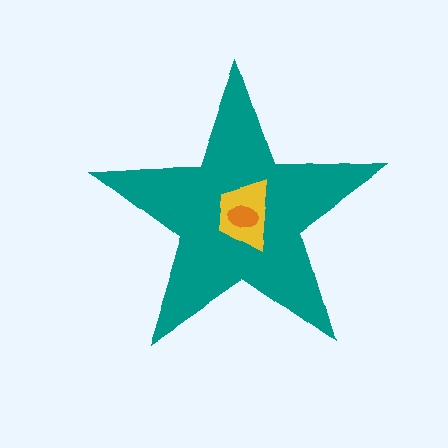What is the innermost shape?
The orange ellipse.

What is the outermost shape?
The teal star.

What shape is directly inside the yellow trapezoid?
The orange ellipse.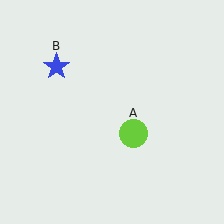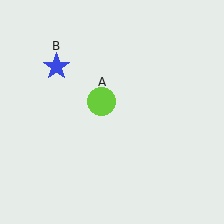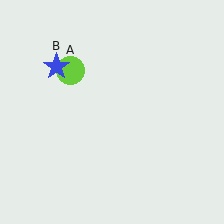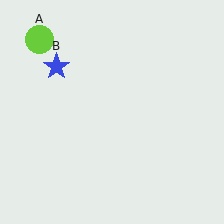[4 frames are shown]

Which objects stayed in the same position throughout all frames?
Blue star (object B) remained stationary.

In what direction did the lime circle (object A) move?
The lime circle (object A) moved up and to the left.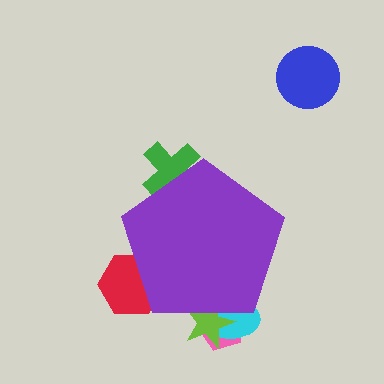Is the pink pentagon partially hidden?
Yes, the pink pentagon is partially hidden behind the purple pentagon.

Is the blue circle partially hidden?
No, the blue circle is fully visible.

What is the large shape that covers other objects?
A purple pentagon.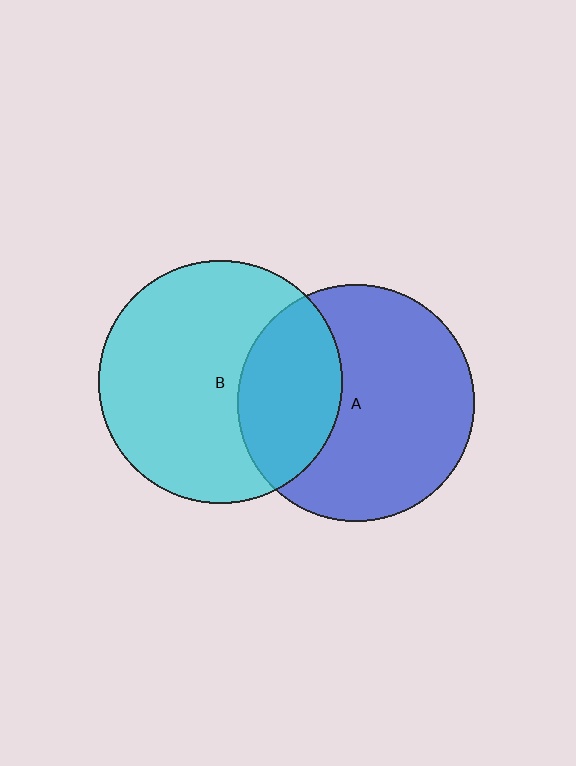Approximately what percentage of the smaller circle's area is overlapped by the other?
Approximately 30%.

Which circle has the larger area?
Circle B (cyan).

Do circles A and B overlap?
Yes.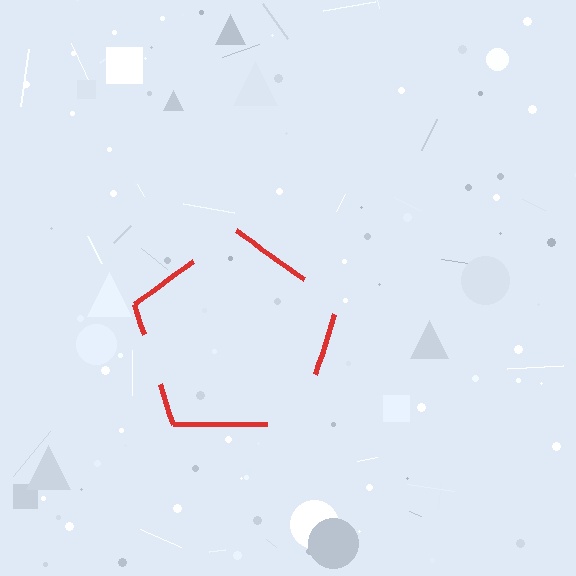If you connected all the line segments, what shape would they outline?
They would outline a pentagon.